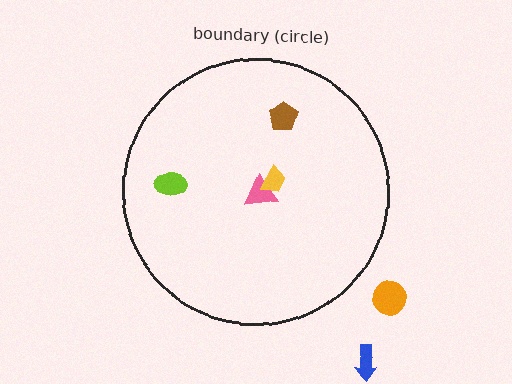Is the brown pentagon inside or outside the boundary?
Inside.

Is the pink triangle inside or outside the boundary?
Inside.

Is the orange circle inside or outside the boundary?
Outside.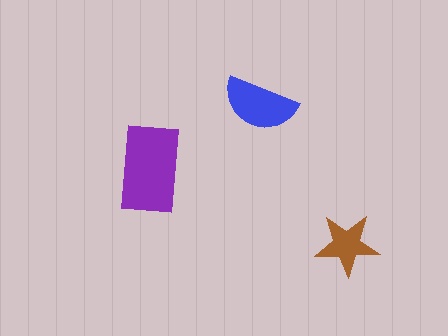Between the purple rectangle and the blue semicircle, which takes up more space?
The purple rectangle.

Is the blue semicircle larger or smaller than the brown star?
Larger.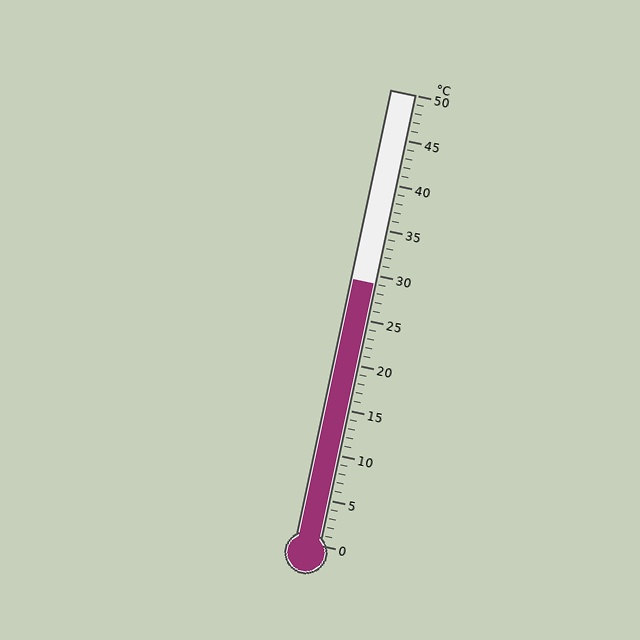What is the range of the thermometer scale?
The thermometer scale ranges from 0°C to 50°C.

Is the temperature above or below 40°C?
The temperature is below 40°C.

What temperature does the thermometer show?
The thermometer shows approximately 29°C.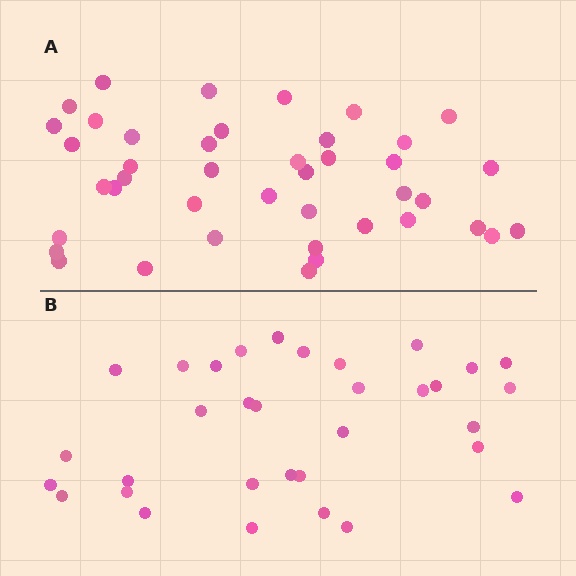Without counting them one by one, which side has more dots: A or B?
Region A (the top region) has more dots.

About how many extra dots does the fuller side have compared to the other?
Region A has roughly 8 or so more dots than region B.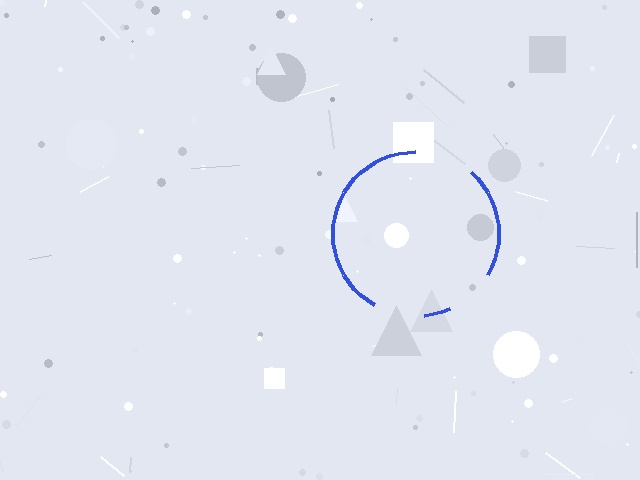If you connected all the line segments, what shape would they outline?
They would outline a circle.